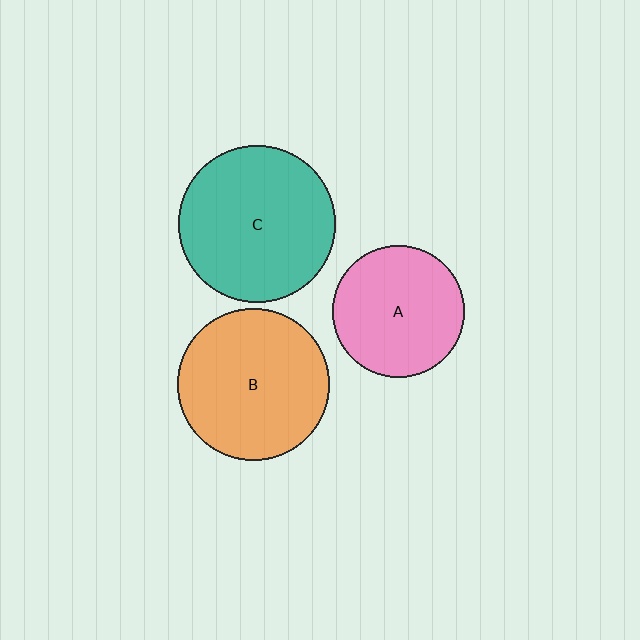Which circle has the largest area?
Circle C (teal).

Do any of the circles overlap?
No, none of the circles overlap.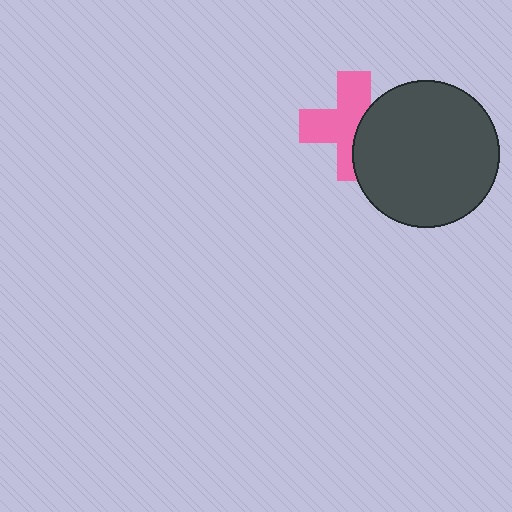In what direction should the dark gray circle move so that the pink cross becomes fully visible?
The dark gray circle should move right. That is the shortest direction to clear the overlap and leave the pink cross fully visible.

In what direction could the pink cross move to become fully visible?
The pink cross could move left. That would shift it out from behind the dark gray circle entirely.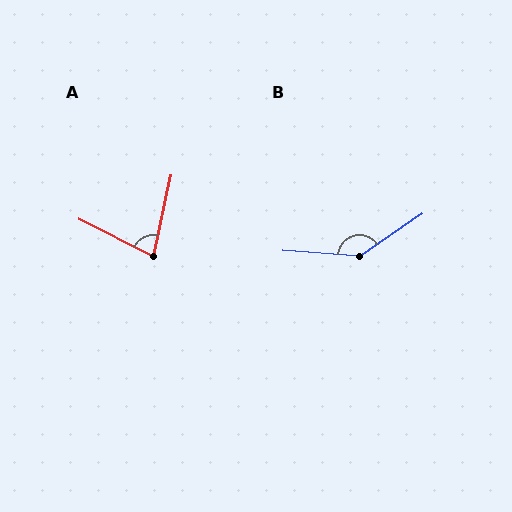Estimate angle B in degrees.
Approximately 142 degrees.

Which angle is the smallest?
A, at approximately 76 degrees.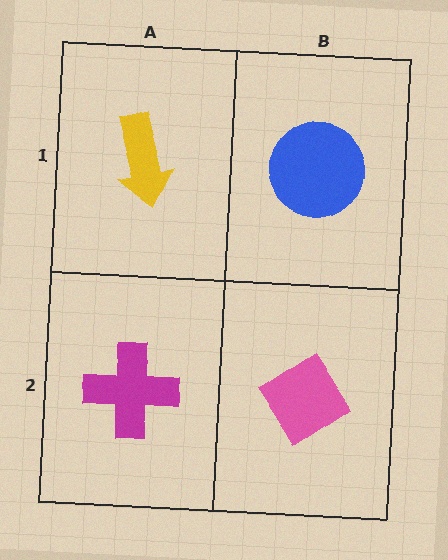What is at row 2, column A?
A magenta cross.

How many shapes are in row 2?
2 shapes.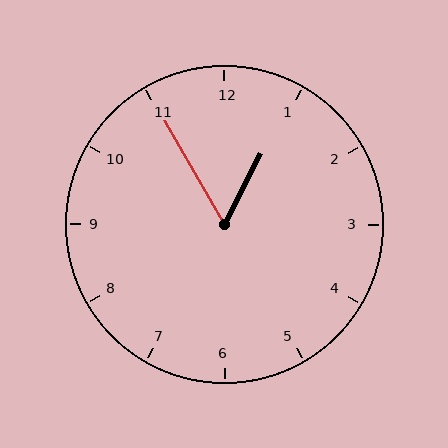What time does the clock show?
12:55.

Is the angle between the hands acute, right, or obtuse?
It is acute.